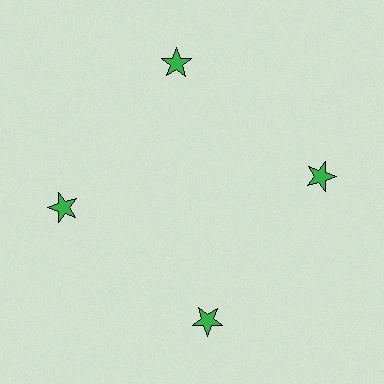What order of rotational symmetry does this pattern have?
This pattern has 4-fold rotational symmetry.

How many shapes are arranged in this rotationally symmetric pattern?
There are 4 shapes, arranged in 4 groups of 1.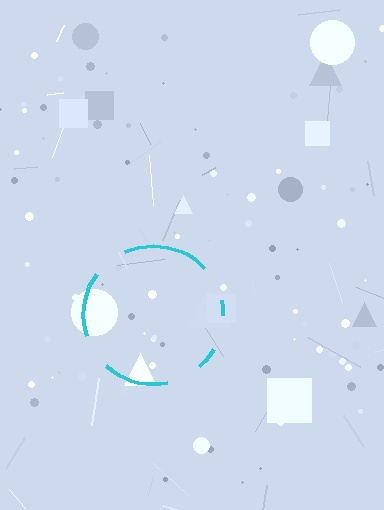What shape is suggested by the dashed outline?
The dashed outline suggests a circle.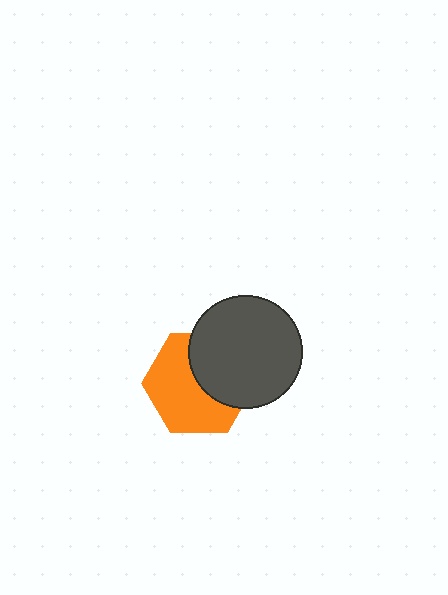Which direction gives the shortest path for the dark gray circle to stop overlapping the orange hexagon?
Moving toward the upper-right gives the shortest separation.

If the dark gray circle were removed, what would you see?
You would see the complete orange hexagon.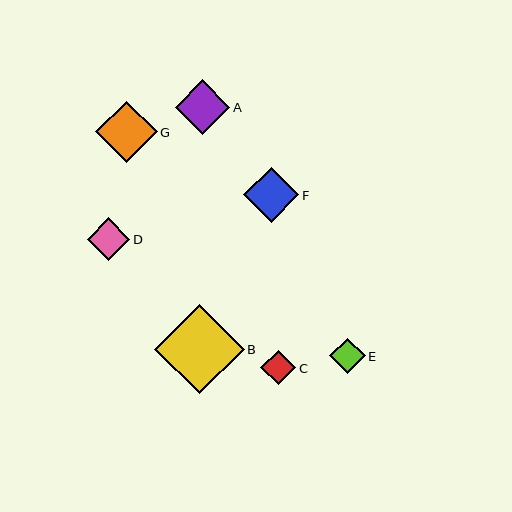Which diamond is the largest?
Diamond B is the largest with a size of approximately 89 pixels.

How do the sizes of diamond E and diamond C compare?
Diamond E and diamond C are approximately the same size.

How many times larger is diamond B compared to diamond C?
Diamond B is approximately 2.6 times the size of diamond C.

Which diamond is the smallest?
Diamond C is the smallest with a size of approximately 35 pixels.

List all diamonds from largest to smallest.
From largest to smallest: B, G, F, A, D, E, C.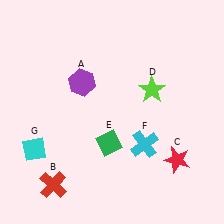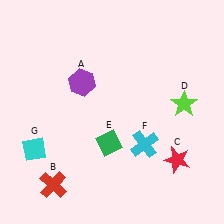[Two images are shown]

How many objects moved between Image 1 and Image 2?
1 object moved between the two images.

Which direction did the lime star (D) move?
The lime star (D) moved right.